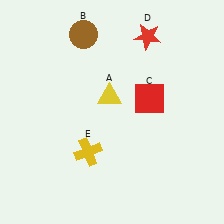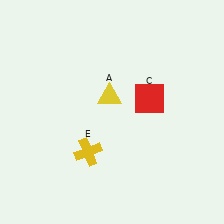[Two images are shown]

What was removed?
The red star (D), the brown circle (B) were removed in Image 2.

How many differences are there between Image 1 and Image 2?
There are 2 differences between the two images.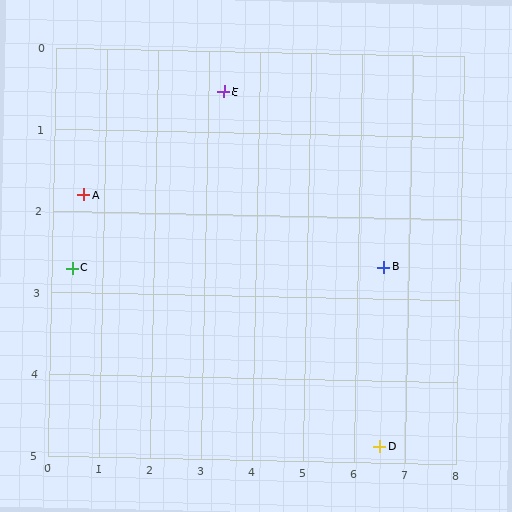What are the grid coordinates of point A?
Point A is at approximately (0.6, 1.8).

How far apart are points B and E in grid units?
Points B and E are about 3.8 grid units apart.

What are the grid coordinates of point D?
Point D is at approximately (6.5, 4.8).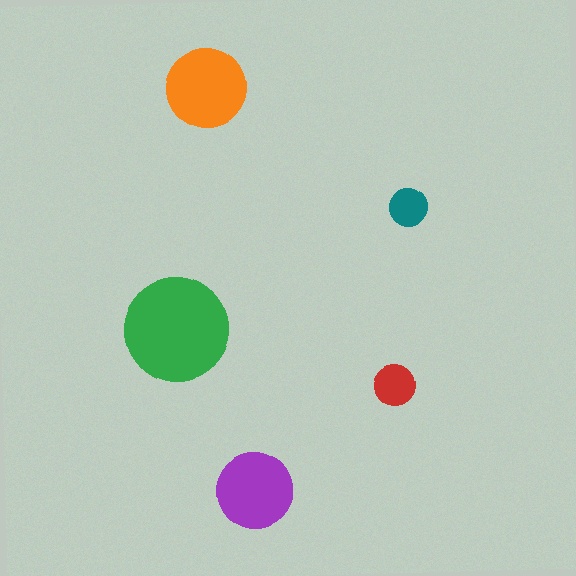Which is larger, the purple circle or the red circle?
The purple one.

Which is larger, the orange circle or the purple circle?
The orange one.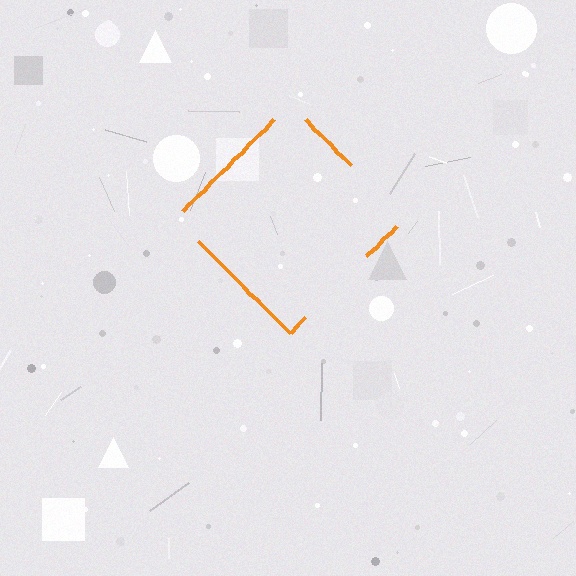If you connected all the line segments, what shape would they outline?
They would outline a diamond.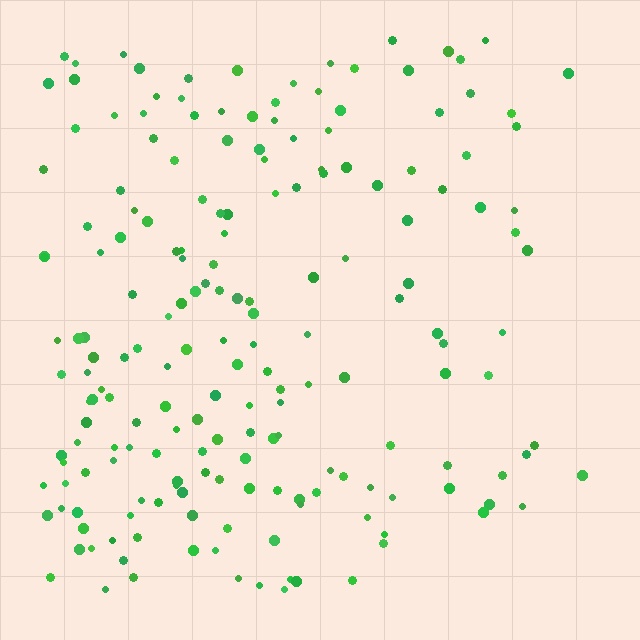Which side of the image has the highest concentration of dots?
The left.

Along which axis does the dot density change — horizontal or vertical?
Horizontal.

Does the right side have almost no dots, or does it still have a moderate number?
Still a moderate number, just noticeably fewer than the left.